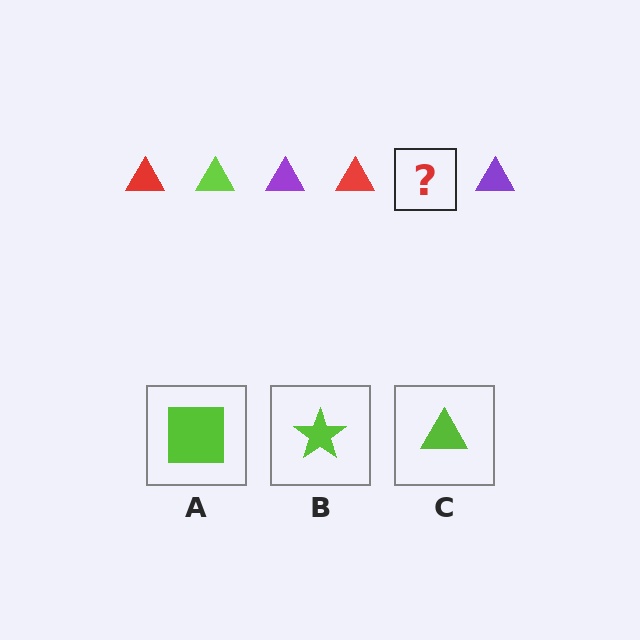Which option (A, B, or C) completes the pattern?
C.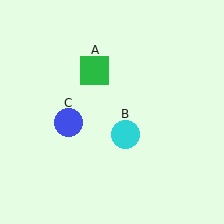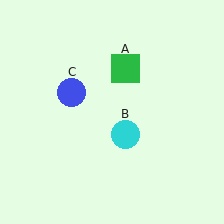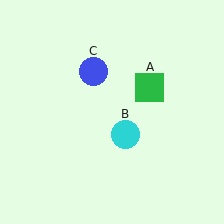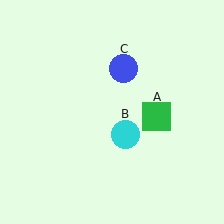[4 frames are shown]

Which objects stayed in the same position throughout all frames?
Cyan circle (object B) remained stationary.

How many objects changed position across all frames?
2 objects changed position: green square (object A), blue circle (object C).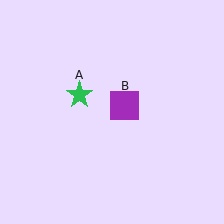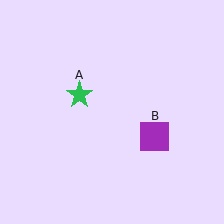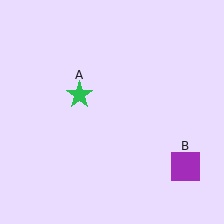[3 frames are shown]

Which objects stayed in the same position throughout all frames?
Green star (object A) remained stationary.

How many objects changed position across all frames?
1 object changed position: purple square (object B).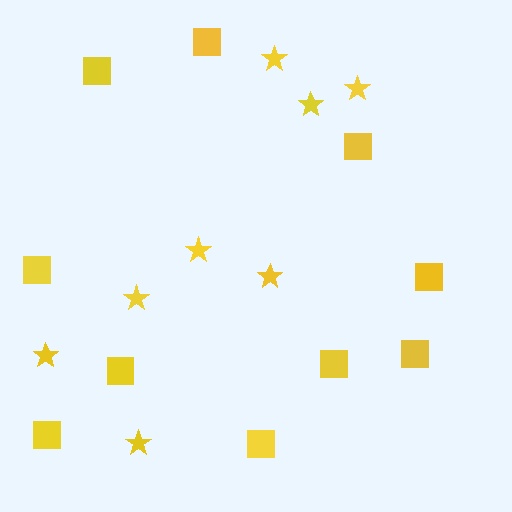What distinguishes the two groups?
There are 2 groups: one group of squares (10) and one group of stars (8).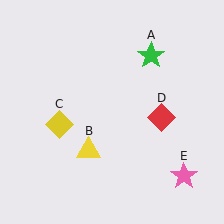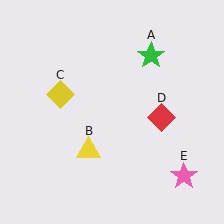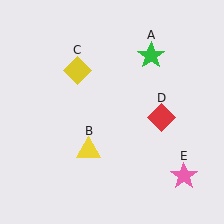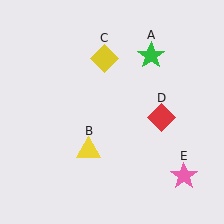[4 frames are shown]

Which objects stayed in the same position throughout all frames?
Green star (object A) and yellow triangle (object B) and red diamond (object D) and pink star (object E) remained stationary.